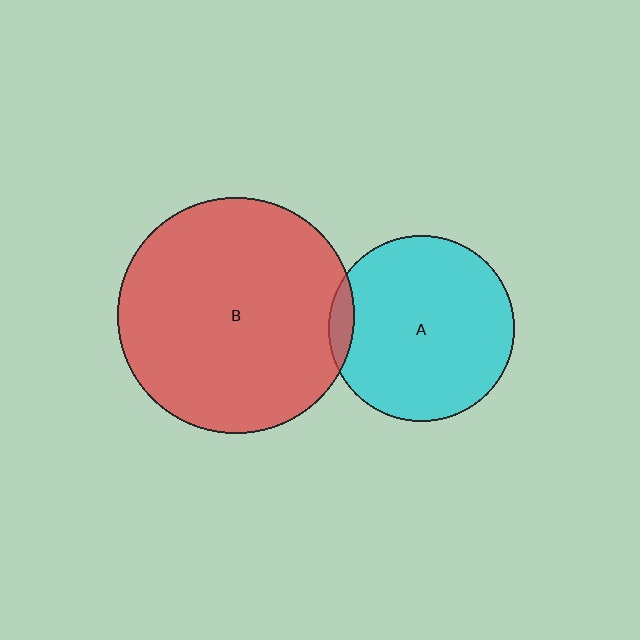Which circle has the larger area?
Circle B (red).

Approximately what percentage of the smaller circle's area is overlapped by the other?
Approximately 5%.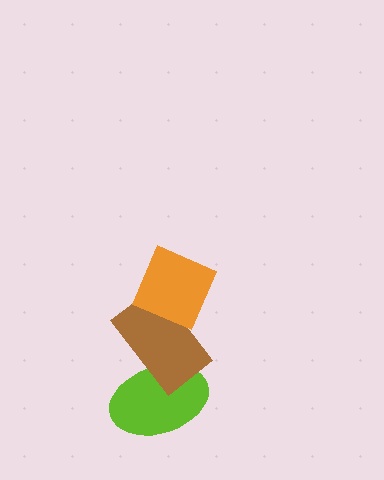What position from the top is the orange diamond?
The orange diamond is 1st from the top.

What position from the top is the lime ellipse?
The lime ellipse is 3rd from the top.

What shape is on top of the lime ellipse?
The brown rectangle is on top of the lime ellipse.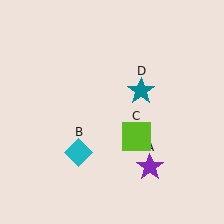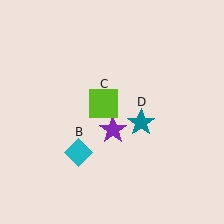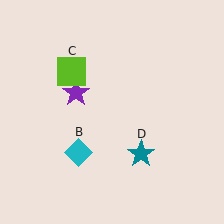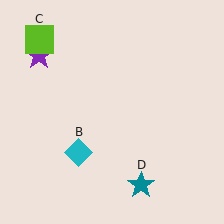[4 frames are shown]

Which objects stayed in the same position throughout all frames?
Cyan diamond (object B) remained stationary.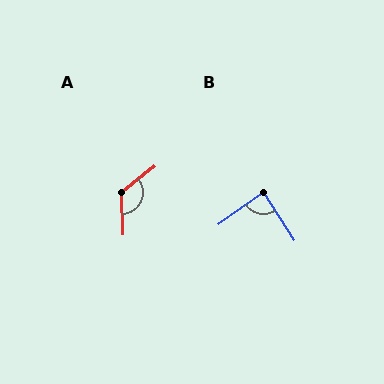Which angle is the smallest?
B, at approximately 87 degrees.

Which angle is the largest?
A, at approximately 127 degrees.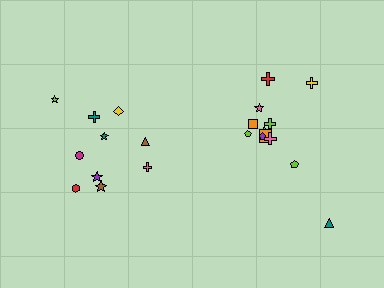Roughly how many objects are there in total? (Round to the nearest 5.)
Roughly 20 objects in total.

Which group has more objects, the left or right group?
The right group.